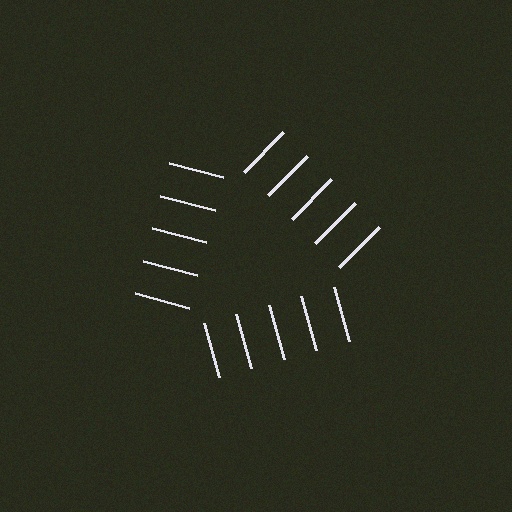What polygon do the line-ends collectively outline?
An illusory triangle — the line segments terminate on its edges but no continuous stroke is drawn.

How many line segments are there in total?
15 — 5 along each of the 3 edges.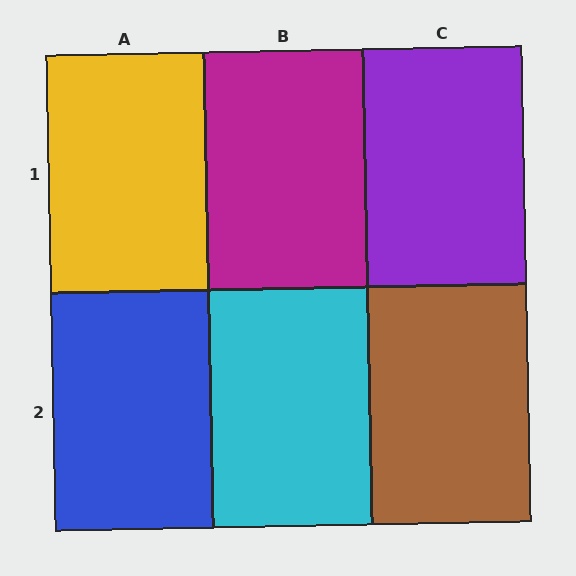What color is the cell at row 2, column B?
Cyan.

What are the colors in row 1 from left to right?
Yellow, magenta, purple.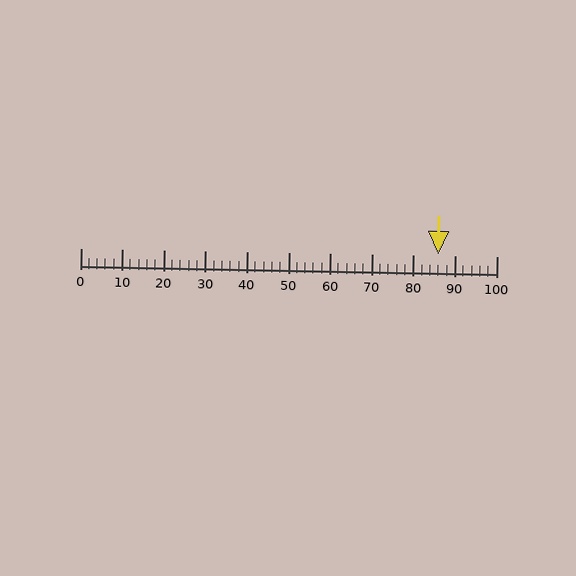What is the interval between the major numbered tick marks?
The major tick marks are spaced 10 units apart.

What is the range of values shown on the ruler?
The ruler shows values from 0 to 100.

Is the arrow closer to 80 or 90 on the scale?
The arrow is closer to 90.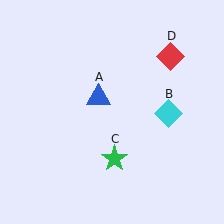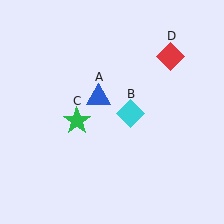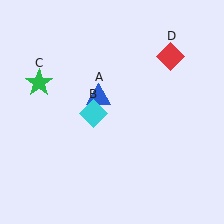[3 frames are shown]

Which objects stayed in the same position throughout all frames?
Blue triangle (object A) and red diamond (object D) remained stationary.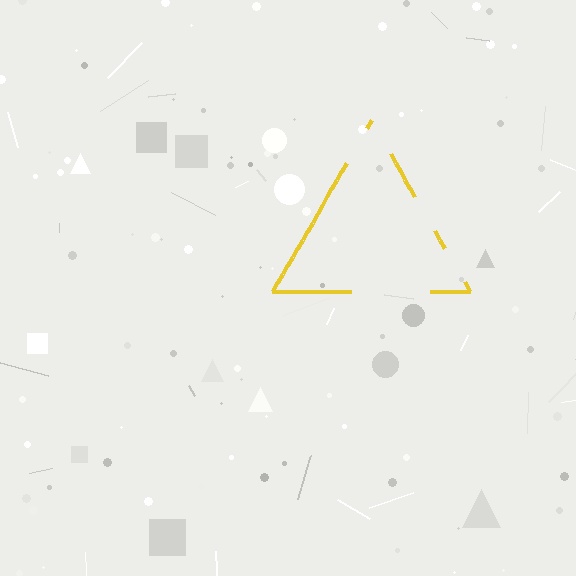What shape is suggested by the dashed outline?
The dashed outline suggests a triangle.